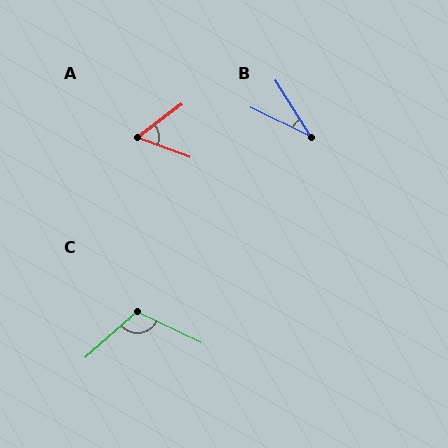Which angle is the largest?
C, at approximately 113 degrees.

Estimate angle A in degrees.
Approximately 57 degrees.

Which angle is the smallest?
B, at approximately 31 degrees.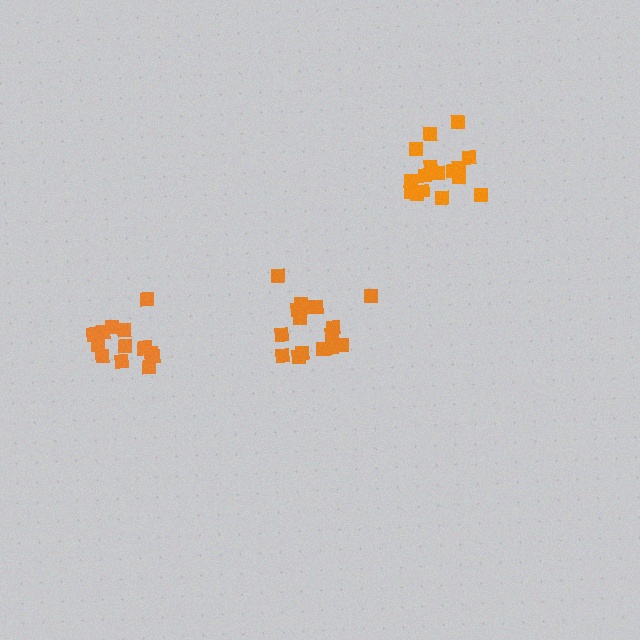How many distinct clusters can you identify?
There are 3 distinct clusters.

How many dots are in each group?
Group 1: 15 dots, Group 2: 16 dots, Group 3: 16 dots (47 total).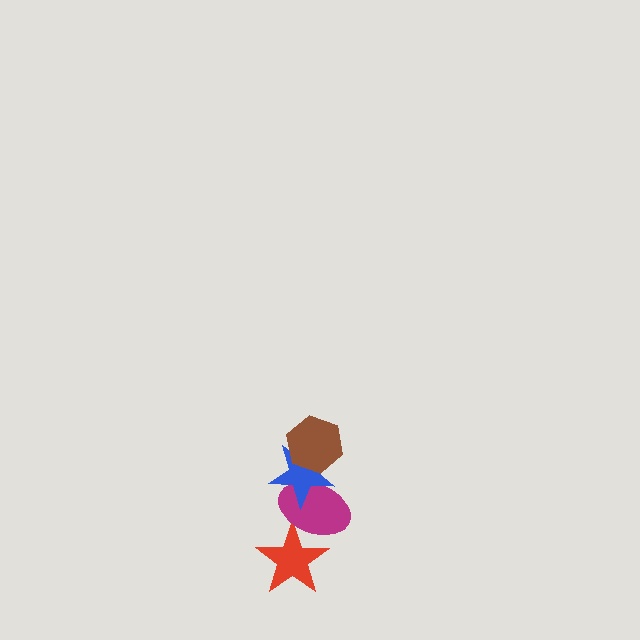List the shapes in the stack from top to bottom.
From top to bottom: the brown hexagon, the blue star, the magenta ellipse, the red star.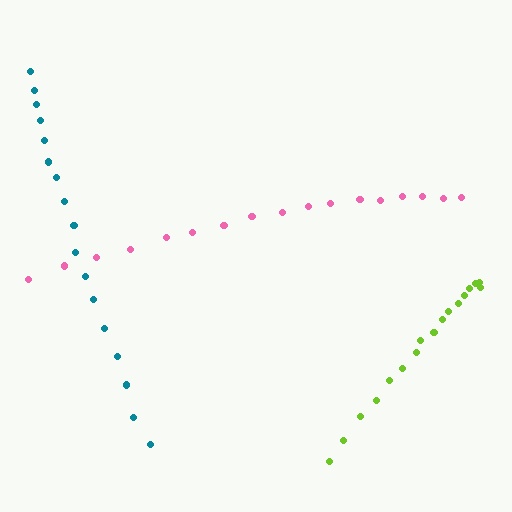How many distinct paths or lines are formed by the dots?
There are 3 distinct paths.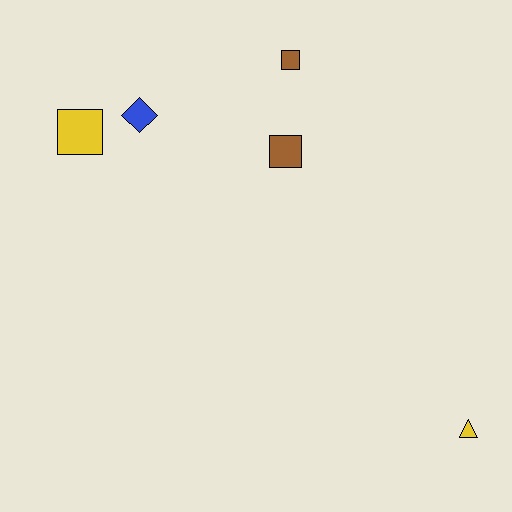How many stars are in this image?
There are no stars.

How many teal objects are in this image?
There are no teal objects.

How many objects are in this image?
There are 5 objects.